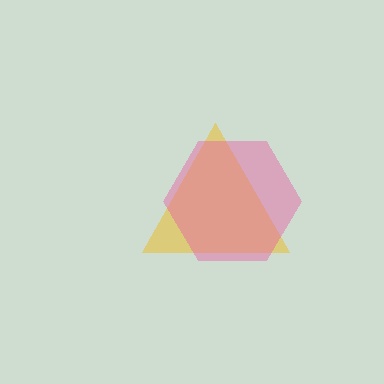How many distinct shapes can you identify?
There are 2 distinct shapes: a yellow triangle, a pink hexagon.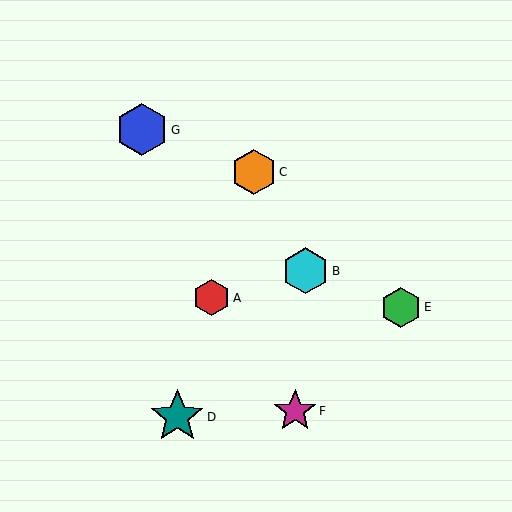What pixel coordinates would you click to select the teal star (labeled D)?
Click at (177, 417) to select the teal star D.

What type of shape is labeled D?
Shape D is a teal star.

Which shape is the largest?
The teal star (labeled D) is the largest.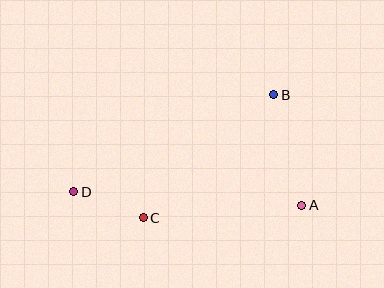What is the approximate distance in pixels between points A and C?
The distance between A and C is approximately 159 pixels.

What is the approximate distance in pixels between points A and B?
The distance between A and B is approximately 114 pixels.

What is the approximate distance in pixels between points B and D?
The distance between B and D is approximately 222 pixels.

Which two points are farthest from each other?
Points A and D are farthest from each other.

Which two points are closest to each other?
Points C and D are closest to each other.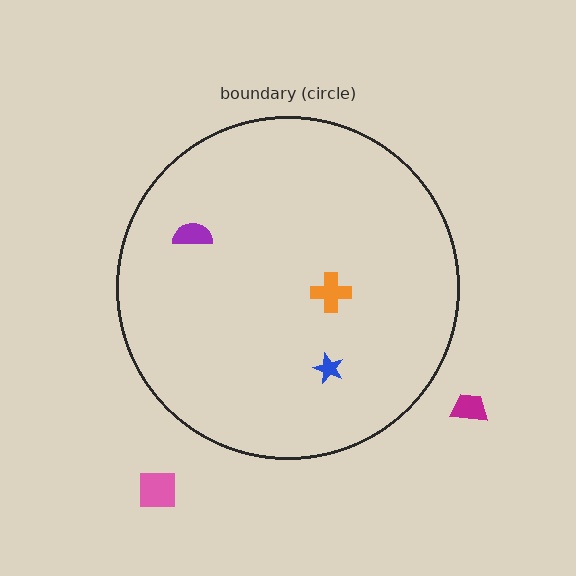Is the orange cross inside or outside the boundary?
Inside.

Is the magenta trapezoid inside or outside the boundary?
Outside.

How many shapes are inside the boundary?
3 inside, 2 outside.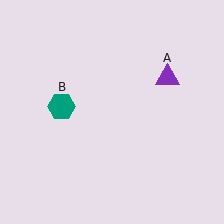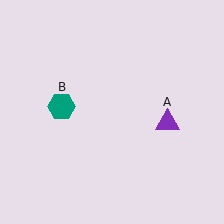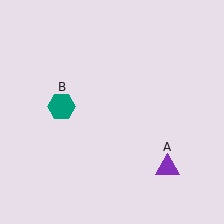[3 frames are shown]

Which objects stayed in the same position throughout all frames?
Teal hexagon (object B) remained stationary.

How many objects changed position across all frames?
1 object changed position: purple triangle (object A).